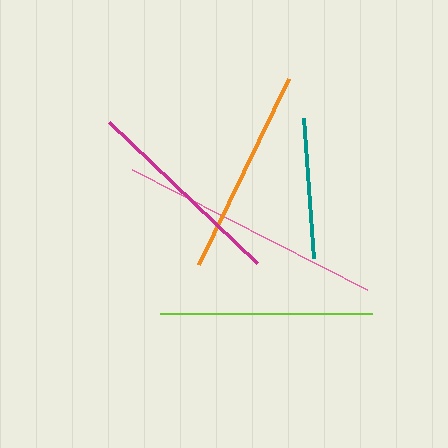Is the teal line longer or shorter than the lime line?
The lime line is longer than the teal line.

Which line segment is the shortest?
The teal line is the shortest at approximately 140 pixels.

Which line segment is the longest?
The pink line is the longest at approximately 264 pixels.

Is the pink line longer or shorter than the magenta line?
The pink line is longer than the magenta line.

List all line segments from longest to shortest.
From longest to shortest: pink, lime, orange, magenta, teal.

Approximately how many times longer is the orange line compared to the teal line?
The orange line is approximately 1.5 times the length of the teal line.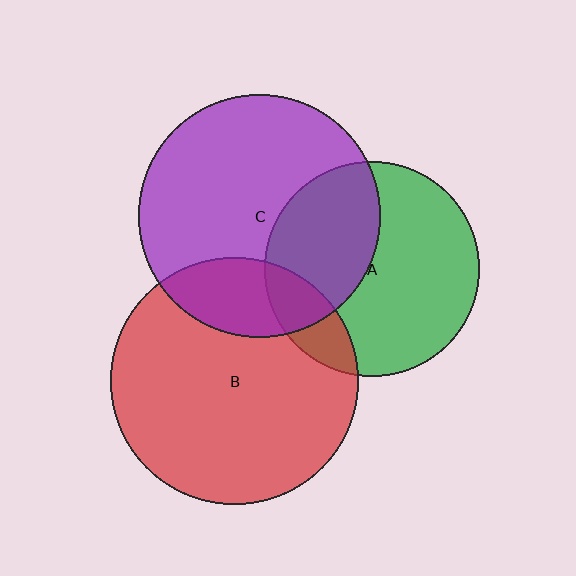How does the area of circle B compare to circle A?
Approximately 1.3 times.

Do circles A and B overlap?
Yes.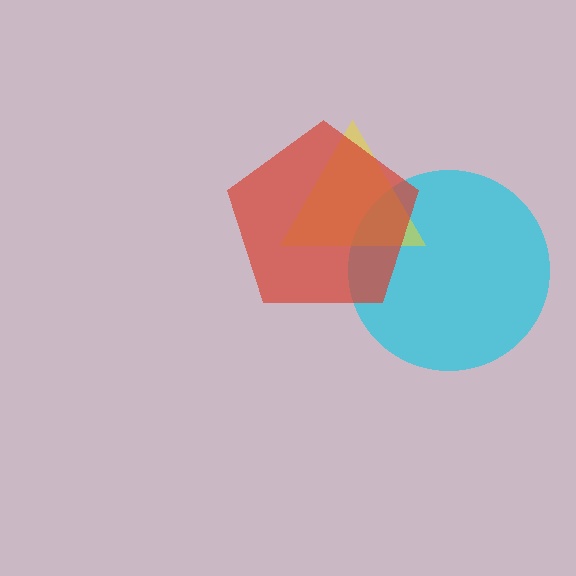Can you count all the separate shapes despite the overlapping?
Yes, there are 3 separate shapes.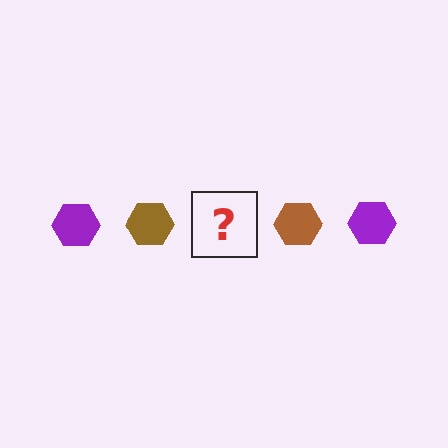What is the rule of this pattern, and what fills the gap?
The rule is that the pattern cycles through purple, brown hexagons. The gap should be filled with a purple hexagon.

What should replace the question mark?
The question mark should be replaced with a purple hexagon.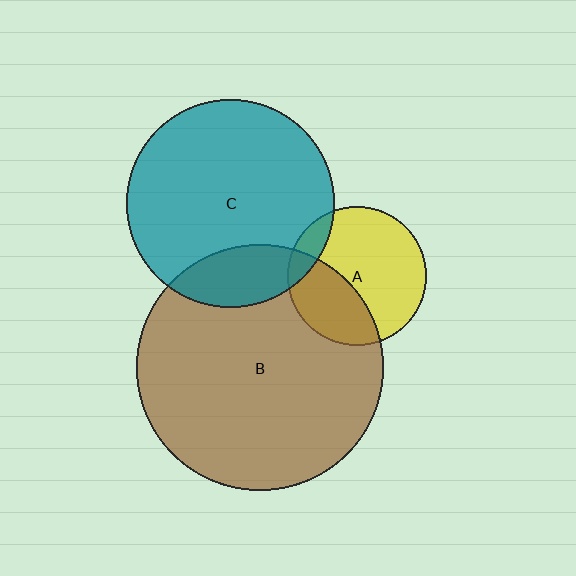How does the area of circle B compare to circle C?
Approximately 1.4 times.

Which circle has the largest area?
Circle B (brown).